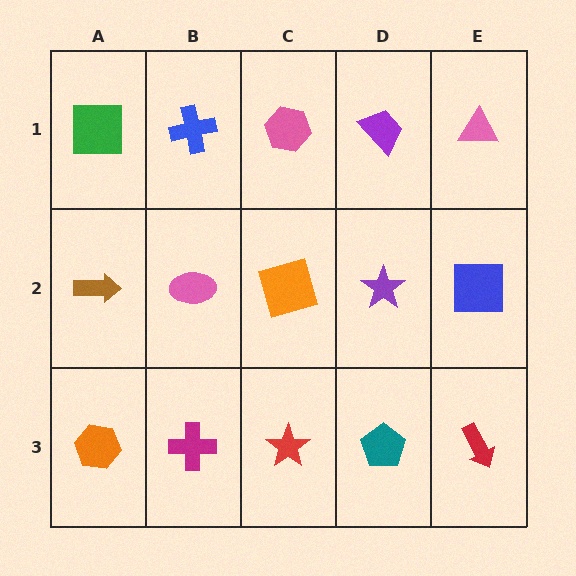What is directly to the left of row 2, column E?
A purple star.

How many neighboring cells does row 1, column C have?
3.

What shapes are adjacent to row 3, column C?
An orange square (row 2, column C), a magenta cross (row 3, column B), a teal pentagon (row 3, column D).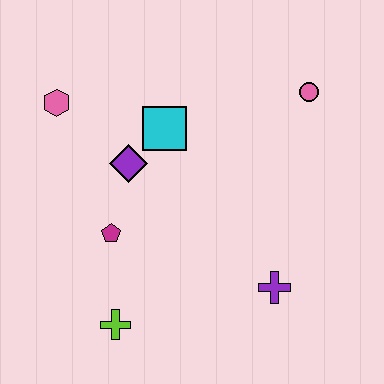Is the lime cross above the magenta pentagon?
No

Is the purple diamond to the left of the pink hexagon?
No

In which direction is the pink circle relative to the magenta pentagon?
The pink circle is to the right of the magenta pentagon.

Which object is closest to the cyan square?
The purple diamond is closest to the cyan square.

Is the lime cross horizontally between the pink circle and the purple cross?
No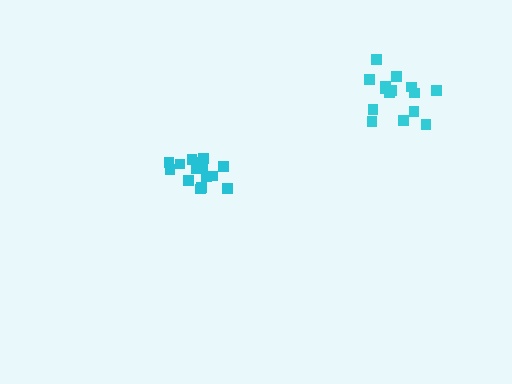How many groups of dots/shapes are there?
There are 2 groups.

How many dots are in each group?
Group 1: 15 dots, Group 2: 15 dots (30 total).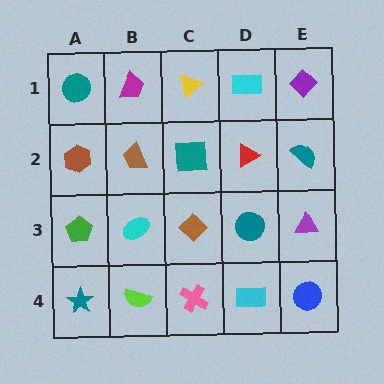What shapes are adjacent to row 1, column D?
A red triangle (row 2, column D), a yellow triangle (row 1, column C), a purple diamond (row 1, column E).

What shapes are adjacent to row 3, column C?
A teal square (row 2, column C), a pink cross (row 4, column C), a cyan ellipse (row 3, column B), a teal circle (row 3, column D).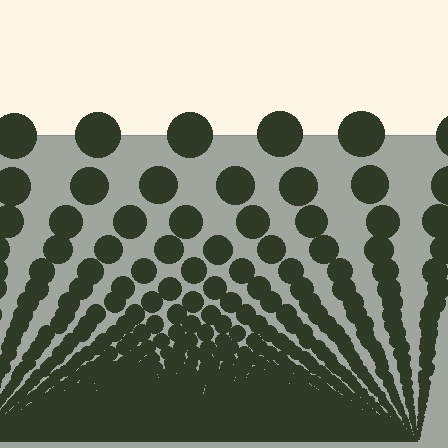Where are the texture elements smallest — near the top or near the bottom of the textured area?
Near the bottom.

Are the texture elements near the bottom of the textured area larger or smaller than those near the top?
Smaller. The gradient is inverted — elements near the bottom are smaller and denser.